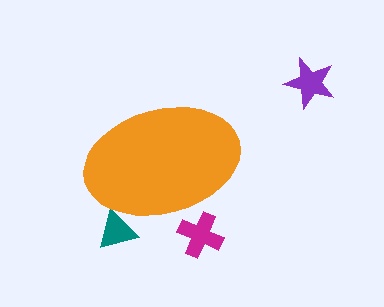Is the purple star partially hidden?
No, the purple star is fully visible.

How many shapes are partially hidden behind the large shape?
2 shapes are partially hidden.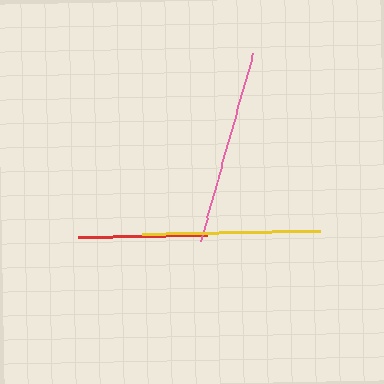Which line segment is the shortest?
The red line is the shortest at approximately 129 pixels.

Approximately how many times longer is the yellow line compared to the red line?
The yellow line is approximately 1.4 times the length of the red line.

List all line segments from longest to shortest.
From longest to shortest: pink, yellow, red.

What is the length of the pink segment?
The pink segment is approximately 195 pixels long.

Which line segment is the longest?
The pink line is the longest at approximately 195 pixels.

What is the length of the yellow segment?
The yellow segment is approximately 178 pixels long.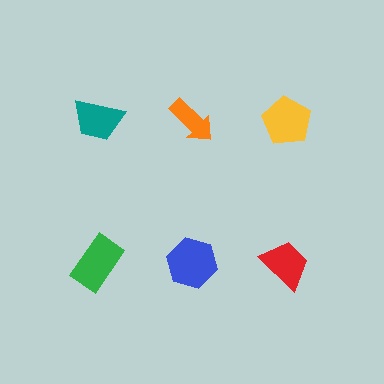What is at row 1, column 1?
A teal trapezoid.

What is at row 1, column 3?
A yellow pentagon.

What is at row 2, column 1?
A green rectangle.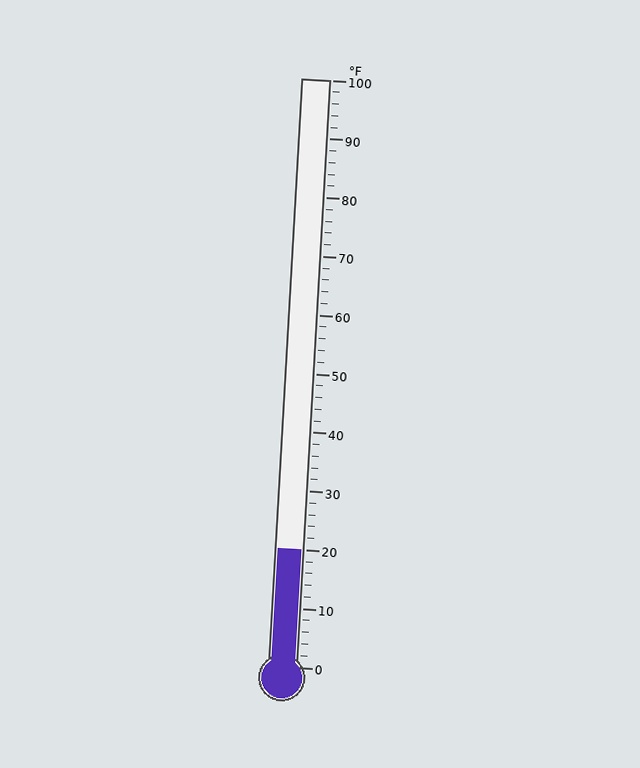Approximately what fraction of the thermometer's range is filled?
The thermometer is filled to approximately 20% of its range.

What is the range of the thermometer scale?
The thermometer scale ranges from 0°F to 100°F.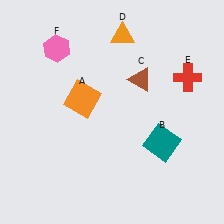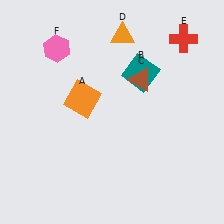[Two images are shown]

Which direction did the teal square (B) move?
The teal square (B) moved up.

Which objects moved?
The objects that moved are: the teal square (B), the red cross (E).